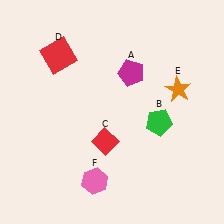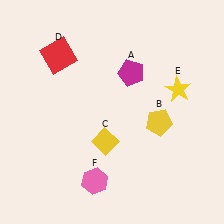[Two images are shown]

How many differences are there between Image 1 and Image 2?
There are 3 differences between the two images.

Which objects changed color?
B changed from green to yellow. C changed from red to yellow. E changed from orange to yellow.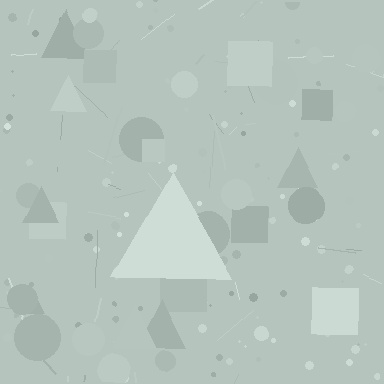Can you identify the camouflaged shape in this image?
The camouflaged shape is a triangle.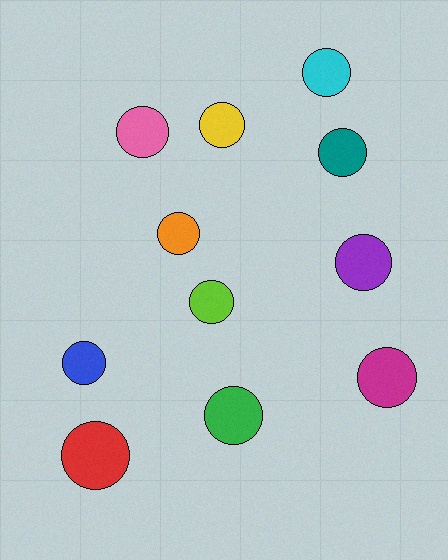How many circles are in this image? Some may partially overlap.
There are 11 circles.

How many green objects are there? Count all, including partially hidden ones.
There is 1 green object.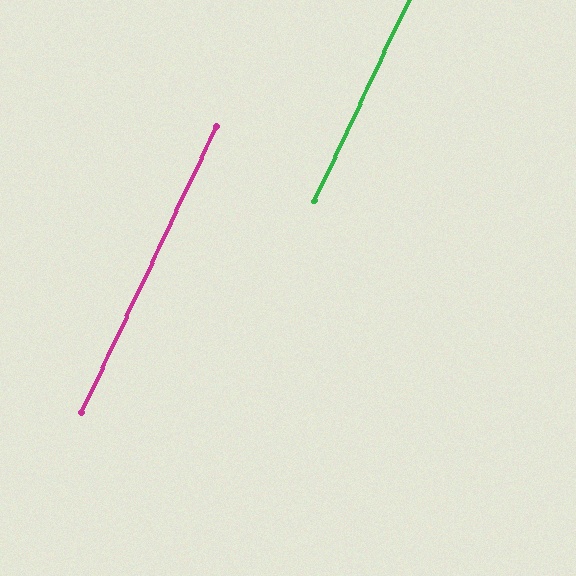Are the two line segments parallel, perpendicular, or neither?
Parallel — their directions differ by only 0.3°.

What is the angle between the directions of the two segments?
Approximately 0 degrees.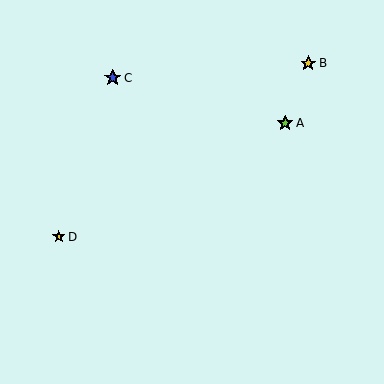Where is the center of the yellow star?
The center of the yellow star is at (59, 237).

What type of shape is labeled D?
Shape D is a yellow star.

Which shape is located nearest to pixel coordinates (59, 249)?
The yellow star (labeled D) at (59, 237) is nearest to that location.